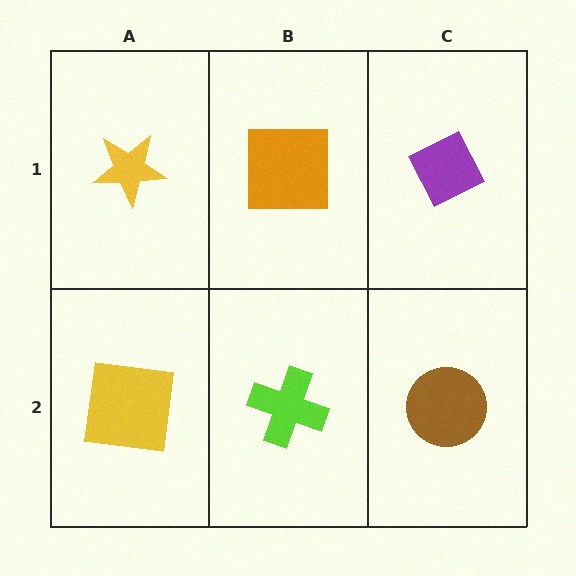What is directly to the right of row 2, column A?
A lime cross.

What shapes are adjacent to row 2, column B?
An orange square (row 1, column B), a yellow square (row 2, column A), a brown circle (row 2, column C).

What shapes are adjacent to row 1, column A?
A yellow square (row 2, column A), an orange square (row 1, column B).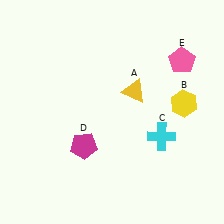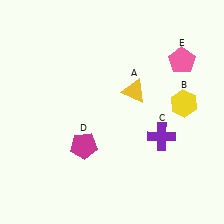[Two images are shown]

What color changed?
The cross (C) changed from cyan in Image 1 to purple in Image 2.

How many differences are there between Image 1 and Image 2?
There is 1 difference between the two images.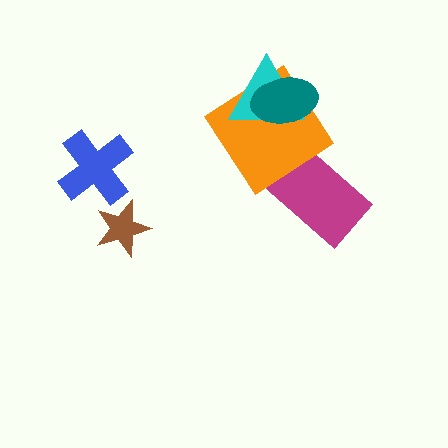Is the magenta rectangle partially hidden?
Yes, it is partially covered by another shape.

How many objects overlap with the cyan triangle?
2 objects overlap with the cyan triangle.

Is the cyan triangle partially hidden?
Yes, it is partially covered by another shape.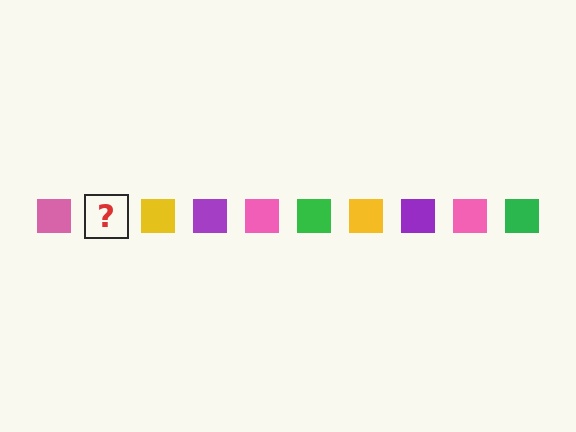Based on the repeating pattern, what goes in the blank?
The blank should be a green square.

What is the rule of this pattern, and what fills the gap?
The rule is that the pattern cycles through pink, green, yellow, purple squares. The gap should be filled with a green square.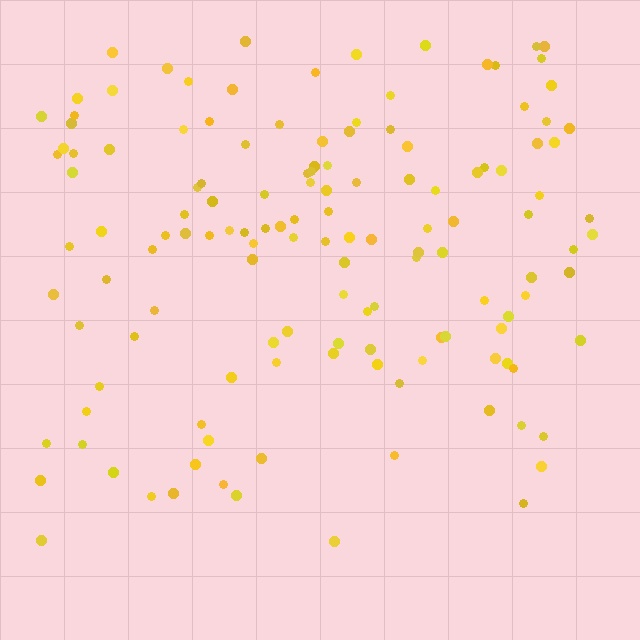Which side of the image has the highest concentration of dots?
The top.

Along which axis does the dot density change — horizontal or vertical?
Vertical.